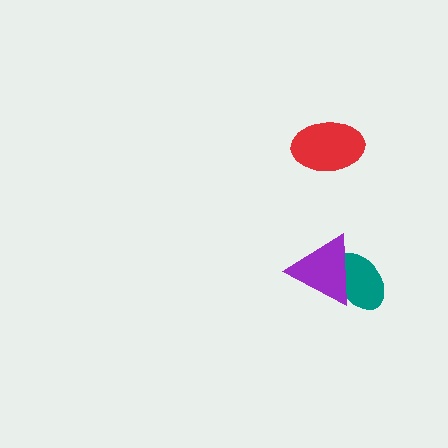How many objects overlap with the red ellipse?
0 objects overlap with the red ellipse.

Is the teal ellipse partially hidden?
Yes, it is partially covered by another shape.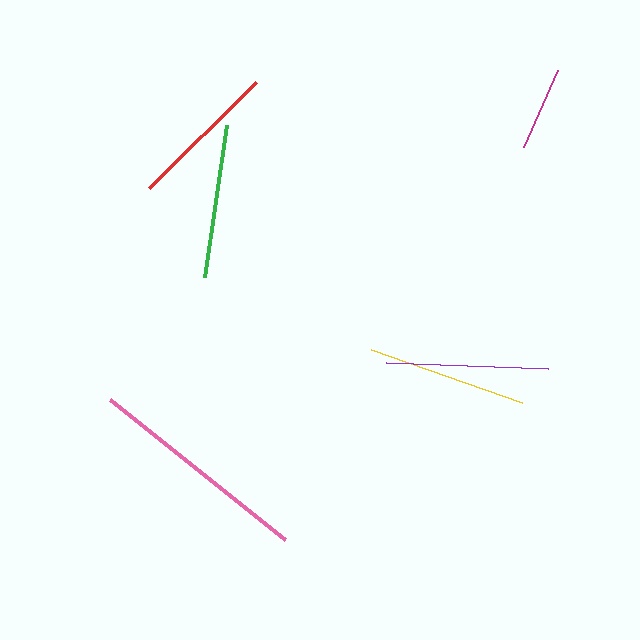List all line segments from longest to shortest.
From longest to shortest: pink, purple, yellow, green, red, magenta.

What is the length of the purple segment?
The purple segment is approximately 162 pixels long.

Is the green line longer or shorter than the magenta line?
The green line is longer than the magenta line.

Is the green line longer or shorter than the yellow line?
The yellow line is longer than the green line.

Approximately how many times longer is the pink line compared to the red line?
The pink line is approximately 1.5 times the length of the red line.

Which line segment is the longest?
The pink line is the longest at approximately 225 pixels.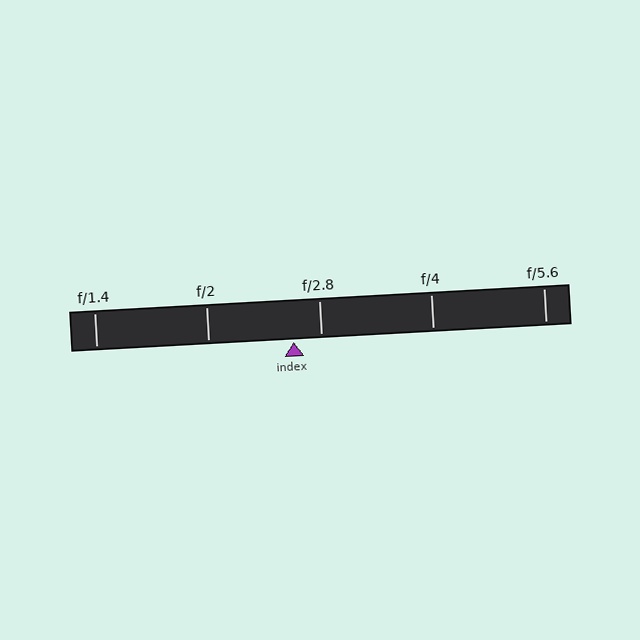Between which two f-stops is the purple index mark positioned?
The index mark is between f/2 and f/2.8.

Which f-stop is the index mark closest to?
The index mark is closest to f/2.8.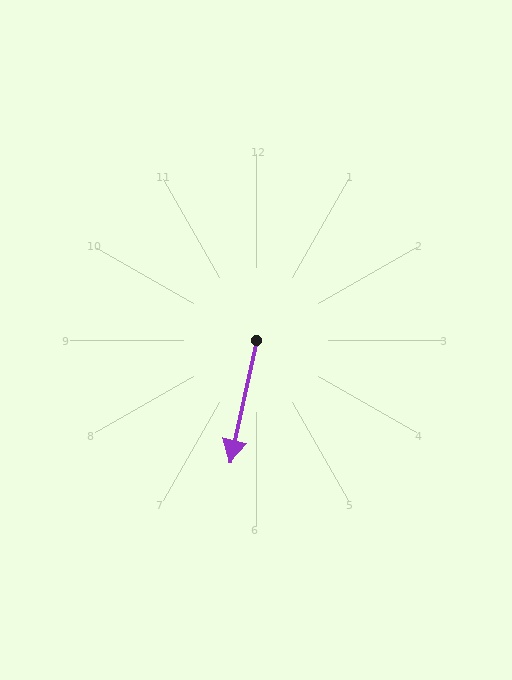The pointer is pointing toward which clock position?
Roughly 6 o'clock.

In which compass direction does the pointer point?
South.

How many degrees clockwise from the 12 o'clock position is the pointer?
Approximately 192 degrees.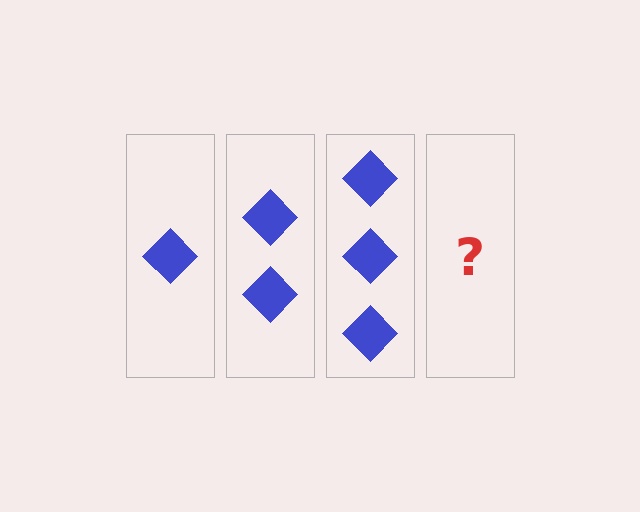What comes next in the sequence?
The next element should be 4 diamonds.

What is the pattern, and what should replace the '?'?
The pattern is that each step adds one more diamond. The '?' should be 4 diamonds.